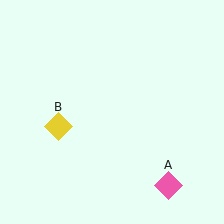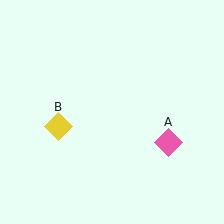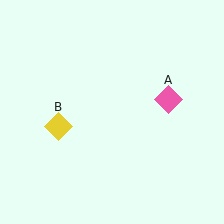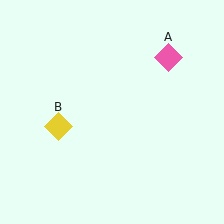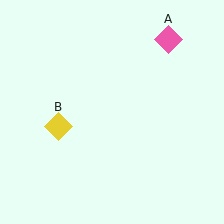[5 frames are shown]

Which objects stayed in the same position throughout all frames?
Yellow diamond (object B) remained stationary.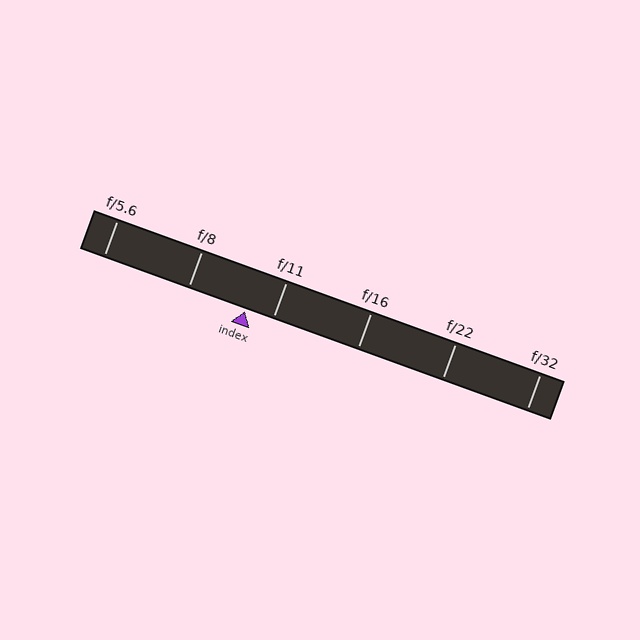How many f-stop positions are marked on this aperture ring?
There are 6 f-stop positions marked.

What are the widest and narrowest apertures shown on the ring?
The widest aperture shown is f/5.6 and the narrowest is f/32.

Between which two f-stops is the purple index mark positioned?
The index mark is between f/8 and f/11.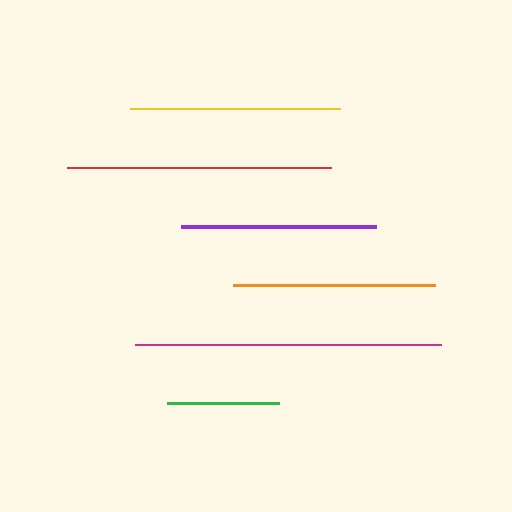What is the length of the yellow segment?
The yellow segment is approximately 210 pixels long.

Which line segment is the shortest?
The green line is the shortest at approximately 112 pixels.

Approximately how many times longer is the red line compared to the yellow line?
The red line is approximately 1.3 times the length of the yellow line.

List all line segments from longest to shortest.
From longest to shortest: magenta, red, yellow, orange, purple, green.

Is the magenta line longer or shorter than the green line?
The magenta line is longer than the green line.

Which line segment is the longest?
The magenta line is the longest at approximately 306 pixels.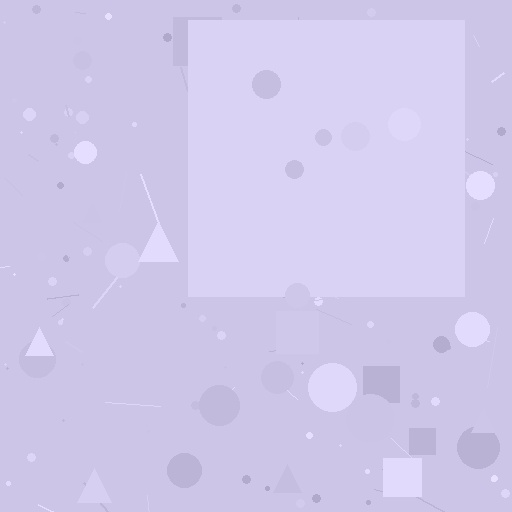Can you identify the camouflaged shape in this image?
The camouflaged shape is a square.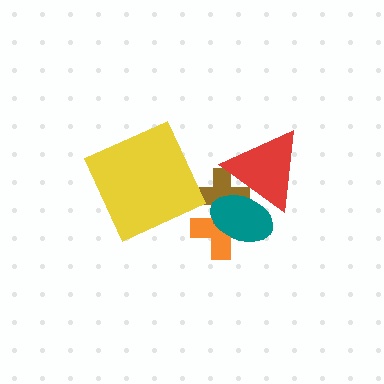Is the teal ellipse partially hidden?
Yes, it is partially covered by another shape.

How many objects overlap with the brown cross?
3 objects overlap with the brown cross.